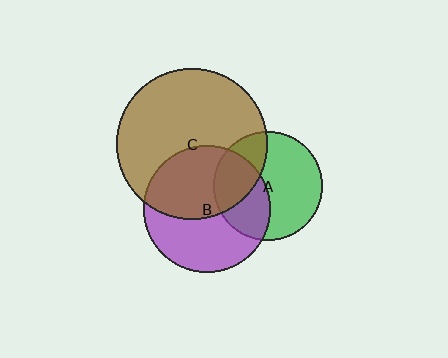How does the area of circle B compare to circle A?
Approximately 1.4 times.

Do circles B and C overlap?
Yes.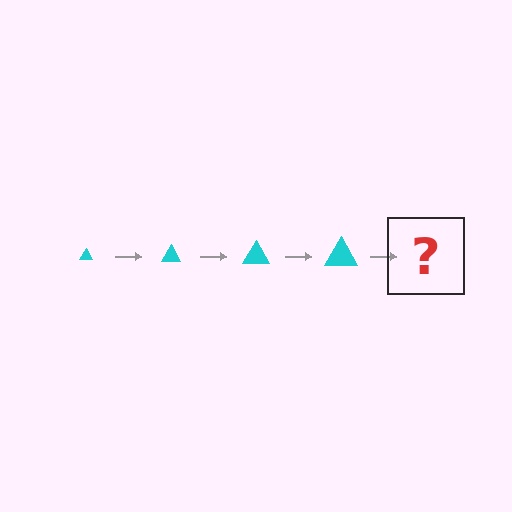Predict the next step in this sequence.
The next step is a cyan triangle, larger than the previous one.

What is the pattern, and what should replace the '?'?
The pattern is that the triangle gets progressively larger each step. The '?' should be a cyan triangle, larger than the previous one.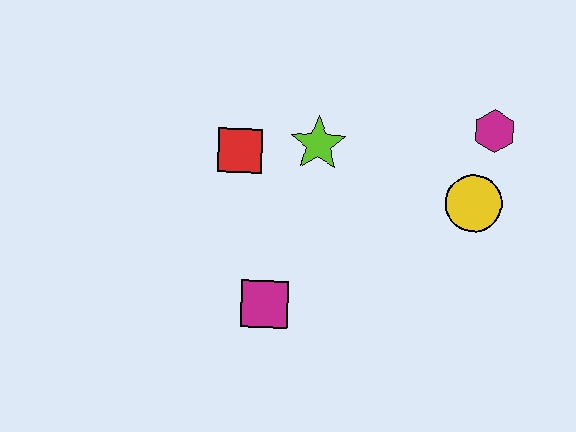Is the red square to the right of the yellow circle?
No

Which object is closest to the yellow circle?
The magenta hexagon is closest to the yellow circle.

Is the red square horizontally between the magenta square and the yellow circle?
No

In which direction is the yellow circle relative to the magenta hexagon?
The yellow circle is below the magenta hexagon.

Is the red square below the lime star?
Yes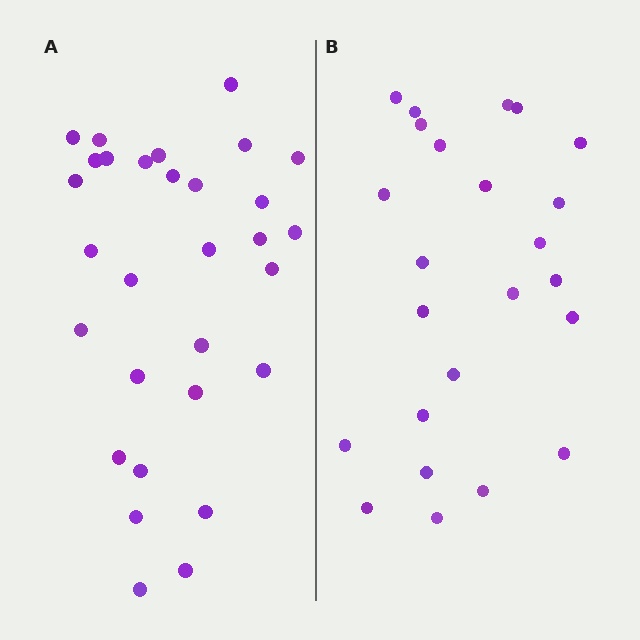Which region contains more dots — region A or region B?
Region A (the left region) has more dots.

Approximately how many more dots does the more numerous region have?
Region A has about 6 more dots than region B.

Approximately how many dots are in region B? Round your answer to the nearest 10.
About 20 dots. (The exact count is 24, which rounds to 20.)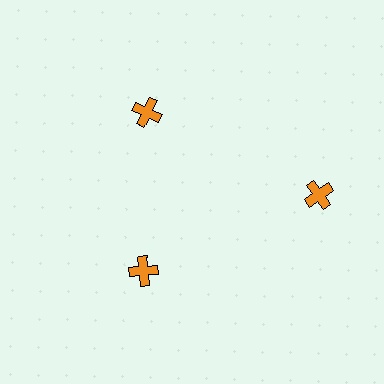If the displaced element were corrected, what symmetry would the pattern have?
It would have 3-fold rotational symmetry — the pattern would map onto itself every 120 degrees.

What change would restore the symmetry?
The symmetry would be restored by moving it inward, back onto the ring so that all 3 crosses sit at equal angles and equal distance from the center.